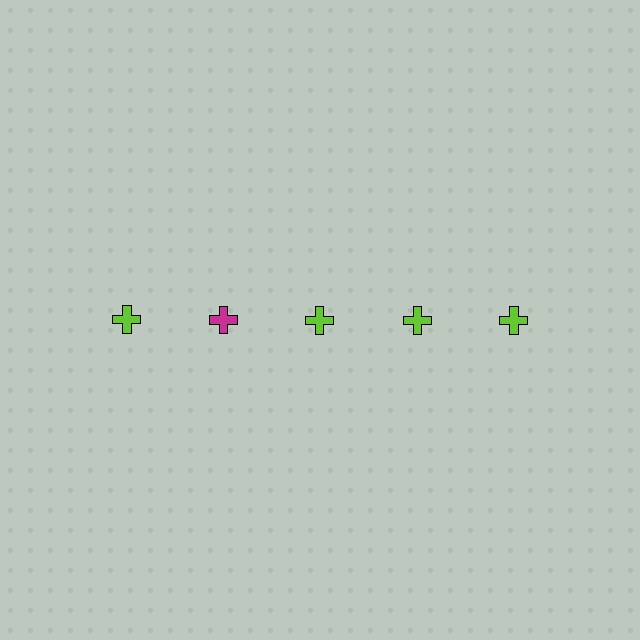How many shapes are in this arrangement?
There are 5 shapes arranged in a grid pattern.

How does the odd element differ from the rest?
It has a different color: magenta instead of lime.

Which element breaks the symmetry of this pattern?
The magenta cross in the top row, second from left column breaks the symmetry. All other shapes are lime crosses.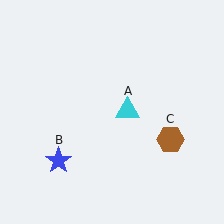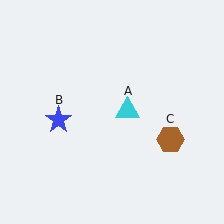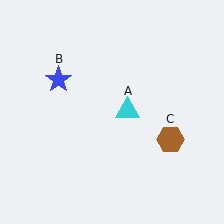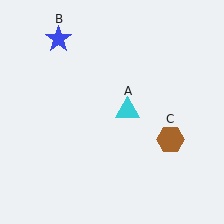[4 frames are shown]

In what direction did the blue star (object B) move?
The blue star (object B) moved up.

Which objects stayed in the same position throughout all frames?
Cyan triangle (object A) and brown hexagon (object C) remained stationary.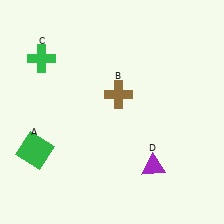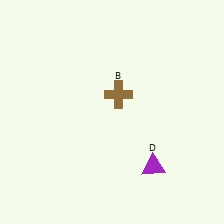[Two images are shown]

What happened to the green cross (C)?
The green cross (C) was removed in Image 2. It was in the top-left area of Image 1.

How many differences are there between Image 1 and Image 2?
There are 2 differences between the two images.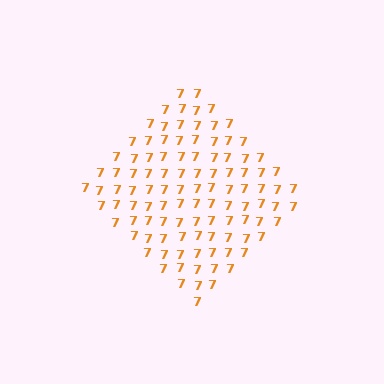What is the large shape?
The large shape is a diamond.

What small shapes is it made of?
It is made of small digit 7's.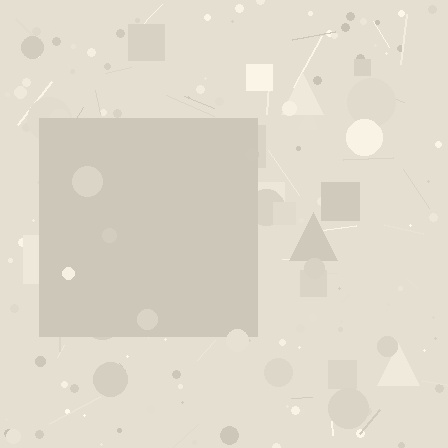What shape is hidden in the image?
A square is hidden in the image.